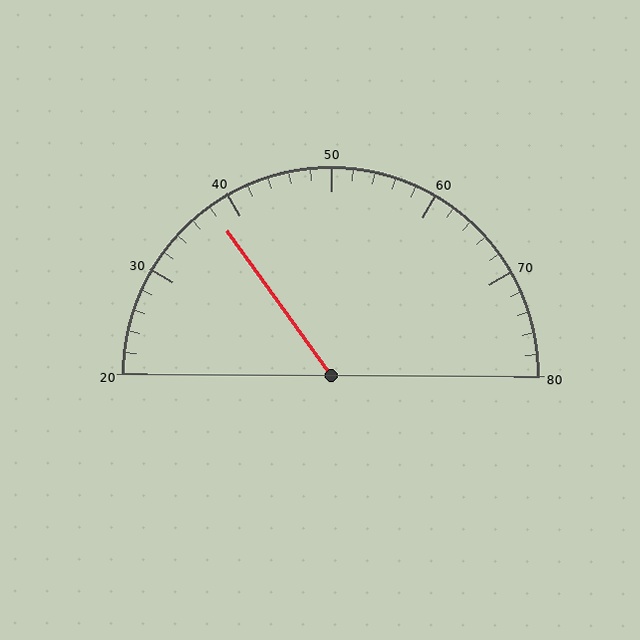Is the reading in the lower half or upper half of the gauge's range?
The reading is in the lower half of the range (20 to 80).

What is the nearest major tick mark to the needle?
The nearest major tick mark is 40.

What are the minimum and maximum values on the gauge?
The gauge ranges from 20 to 80.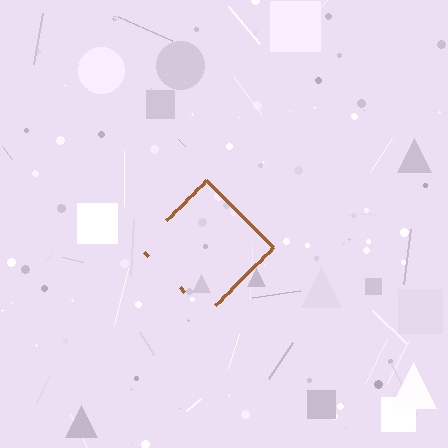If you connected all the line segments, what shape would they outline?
They would outline a diamond.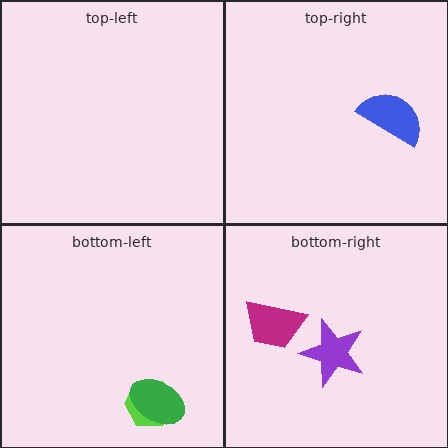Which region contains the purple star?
The bottom-right region.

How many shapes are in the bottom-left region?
2.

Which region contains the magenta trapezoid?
The bottom-right region.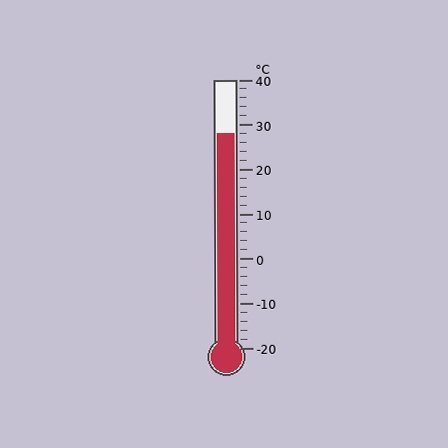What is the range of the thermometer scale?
The thermometer scale ranges from -20°C to 40°C.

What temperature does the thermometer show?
The thermometer shows approximately 28°C.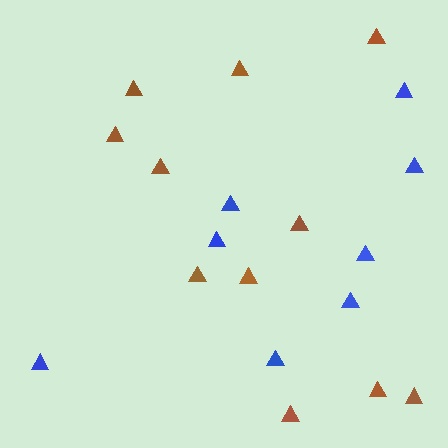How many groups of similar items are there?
There are 2 groups: one group of brown triangles (11) and one group of blue triangles (8).